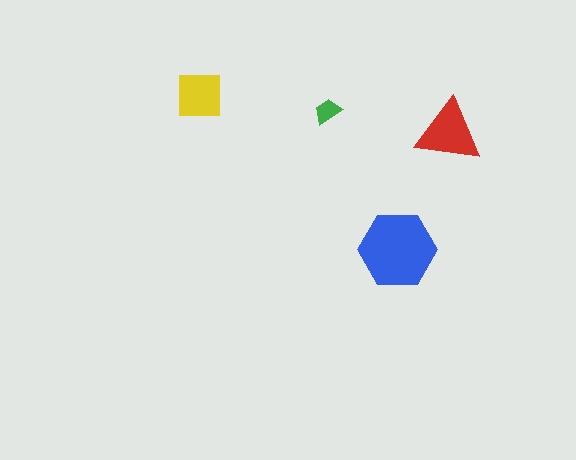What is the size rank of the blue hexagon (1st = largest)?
1st.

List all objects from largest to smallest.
The blue hexagon, the red triangle, the yellow square, the green trapezoid.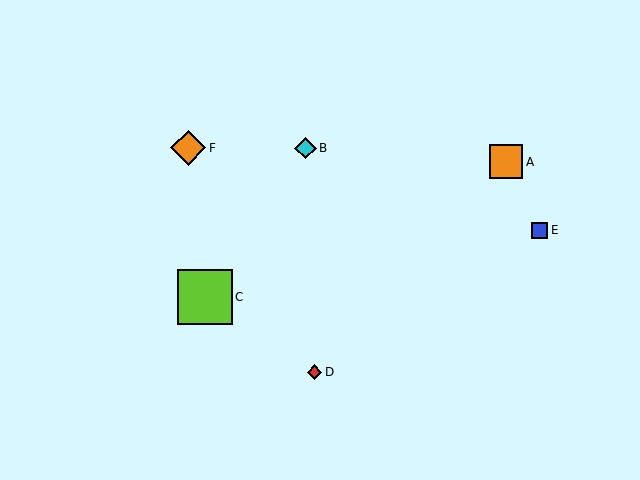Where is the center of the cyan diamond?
The center of the cyan diamond is at (305, 148).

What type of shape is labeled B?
Shape B is a cyan diamond.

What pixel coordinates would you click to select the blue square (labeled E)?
Click at (540, 230) to select the blue square E.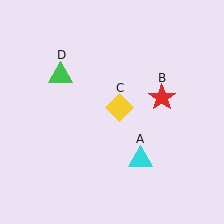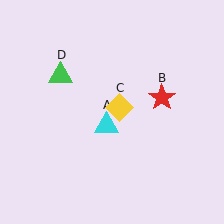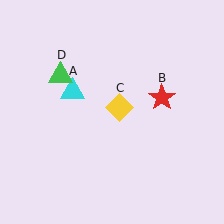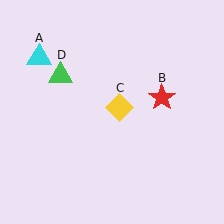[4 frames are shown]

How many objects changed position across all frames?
1 object changed position: cyan triangle (object A).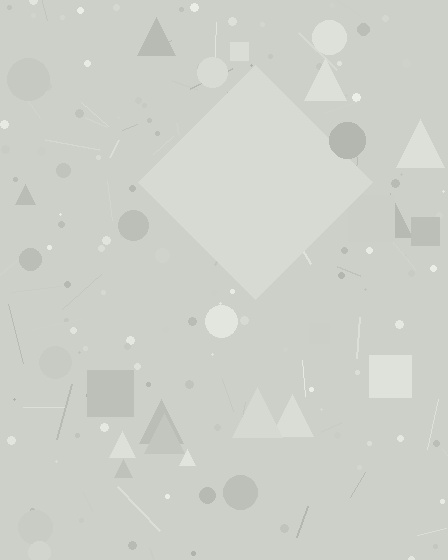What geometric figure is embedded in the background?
A diamond is embedded in the background.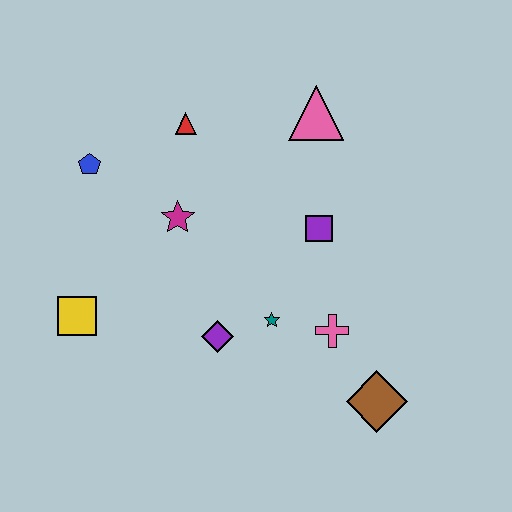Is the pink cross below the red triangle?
Yes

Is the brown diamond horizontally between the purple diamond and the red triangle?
No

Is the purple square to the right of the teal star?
Yes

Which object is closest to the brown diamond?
The pink cross is closest to the brown diamond.